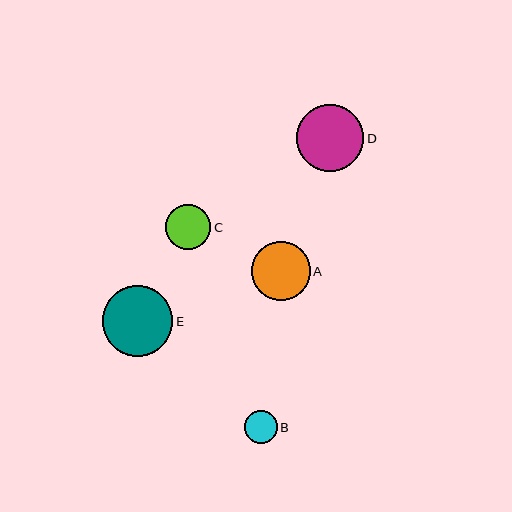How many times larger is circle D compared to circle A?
Circle D is approximately 1.1 times the size of circle A.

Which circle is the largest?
Circle E is the largest with a size of approximately 71 pixels.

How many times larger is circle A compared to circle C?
Circle A is approximately 1.3 times the size of circle C.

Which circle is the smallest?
Circle B is the smallest with a size of approximately 32 pixels.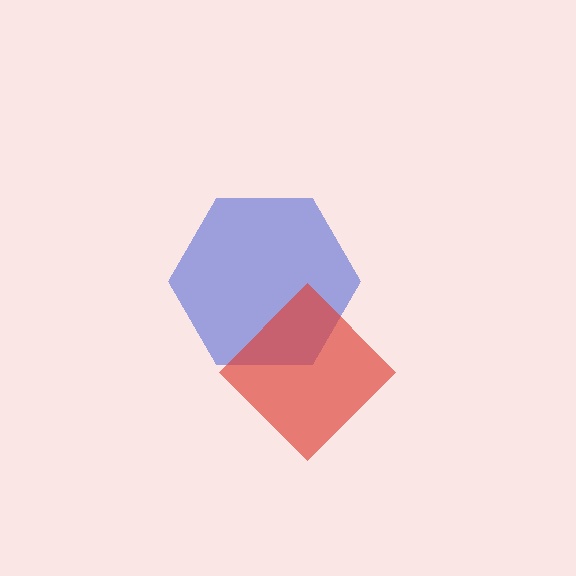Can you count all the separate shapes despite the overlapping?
Yes, there are 2 separate shapes.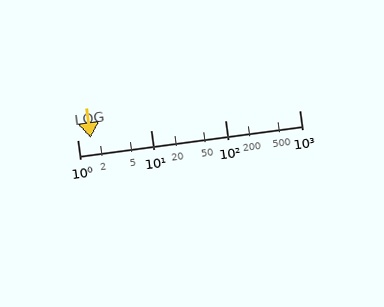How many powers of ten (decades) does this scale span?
The scale spans 3 decades, from 1 to 1000.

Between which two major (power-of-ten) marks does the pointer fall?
The pointer is between 1 and 10.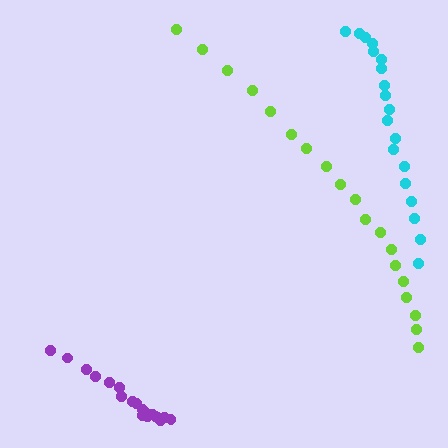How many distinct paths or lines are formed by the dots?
There are 3 distinct paths.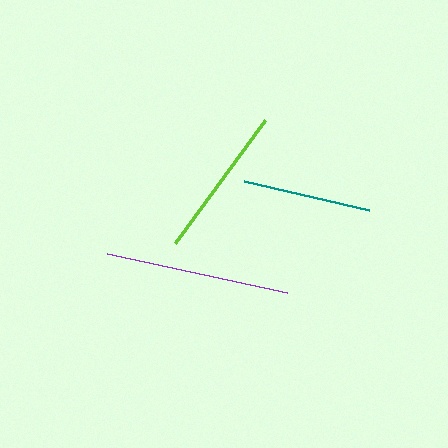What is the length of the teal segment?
The teal segment is approximately 128 pixels long.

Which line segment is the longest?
The purple line is the longest at approximately 184 pixels.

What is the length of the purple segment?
The purple segment is approximately 184 pixels long.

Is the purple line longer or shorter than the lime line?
The purple line is longer than the lime line.